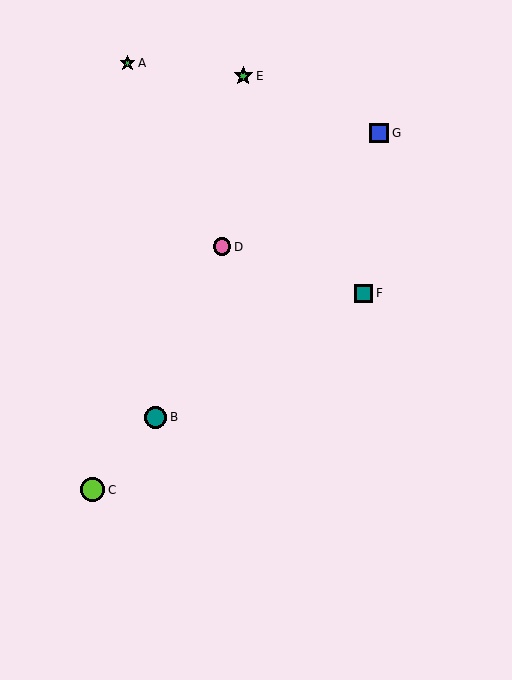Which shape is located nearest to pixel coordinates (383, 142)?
The blue square (labeled G) at (379, 133) is nearest to that location.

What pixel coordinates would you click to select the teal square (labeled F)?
Click at (363, 293) to select the teal square F.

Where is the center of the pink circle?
The center of the pink circle is at (222, 247).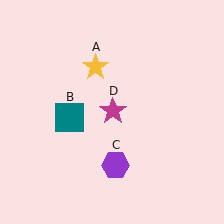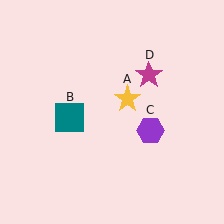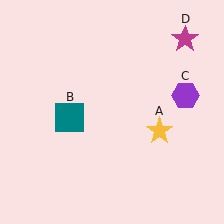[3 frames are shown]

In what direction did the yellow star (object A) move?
The yellow star (object A) moved down and to the right.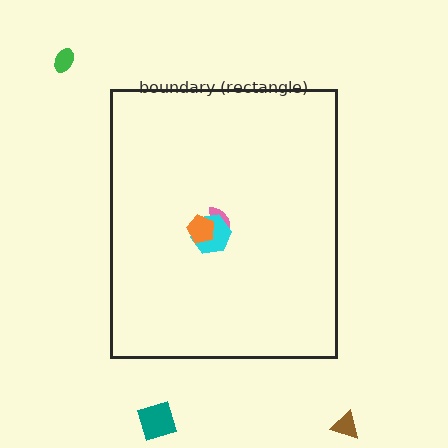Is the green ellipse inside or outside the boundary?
Outside.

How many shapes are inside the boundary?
3 inside, 3 outside.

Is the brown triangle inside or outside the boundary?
Outside.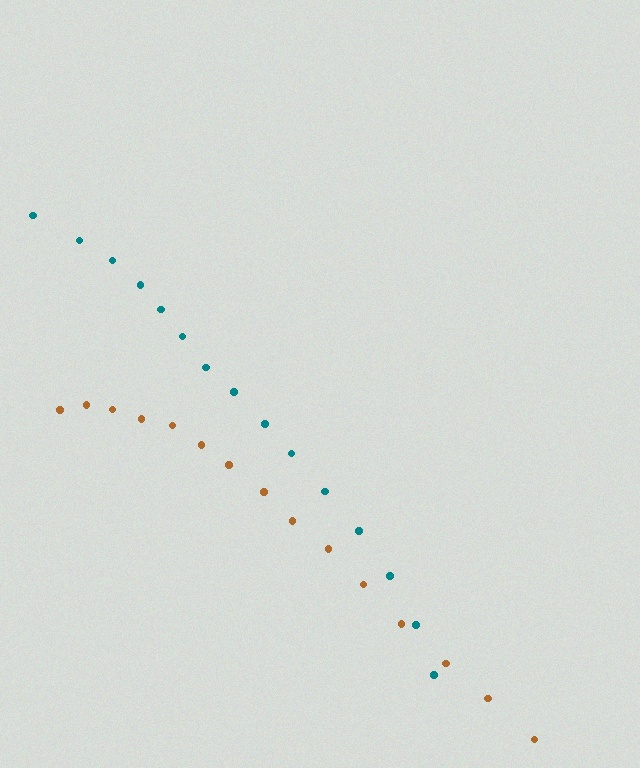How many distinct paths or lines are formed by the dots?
There are 2 distinct paths.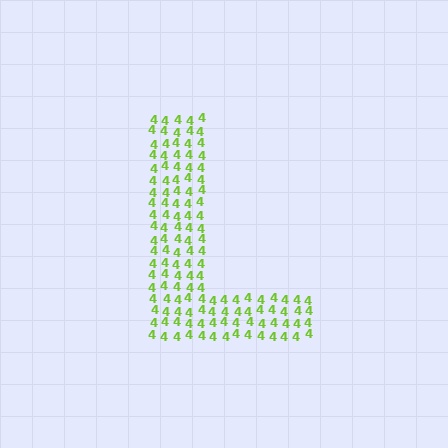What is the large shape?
The large shape is the letter L.